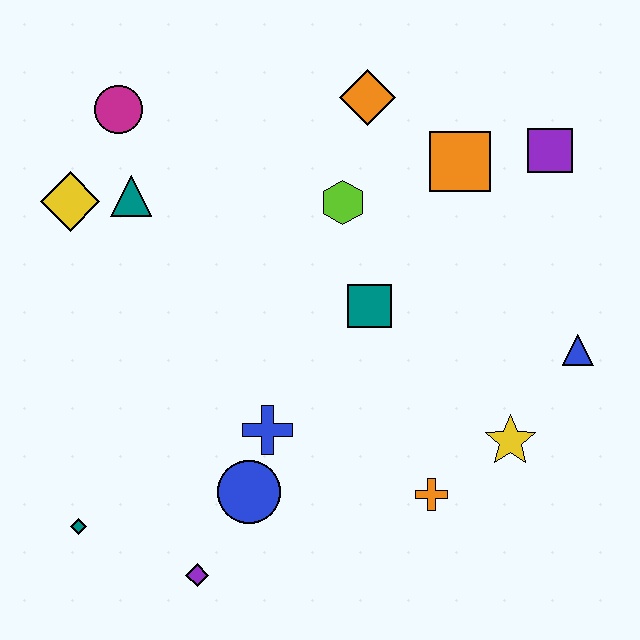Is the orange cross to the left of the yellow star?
Yes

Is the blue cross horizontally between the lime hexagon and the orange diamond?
No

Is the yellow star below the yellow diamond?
Yes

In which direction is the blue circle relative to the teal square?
The blue circle is below the teal square.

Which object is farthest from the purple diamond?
The purple square is farthest from the purple diamond.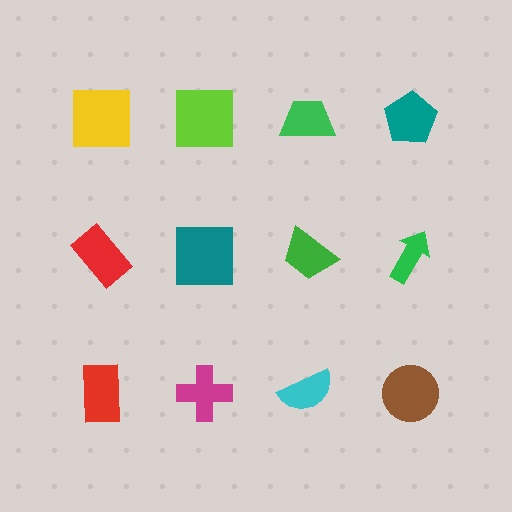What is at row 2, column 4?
A green arrow.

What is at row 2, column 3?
A green trapezoid.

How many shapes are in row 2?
4 shapes.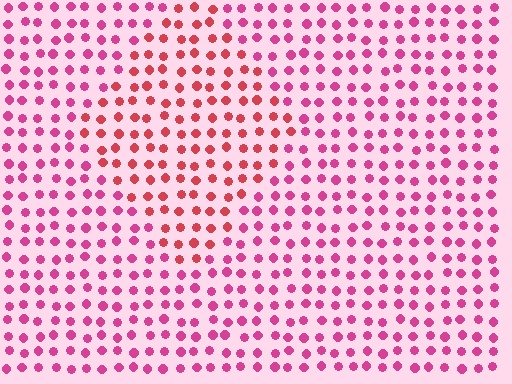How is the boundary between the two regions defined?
The boundary is defined purely by a slight shift in hue (about 28 degrees). Spacing, size, and orientation are identical on both sides.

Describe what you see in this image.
The image is filled with small magenta elements in a uniform arrangement. A diamond-shaped region is visible where the elements are tinted to a slightly different hue, forming a subtle color boundary.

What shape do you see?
I see a diamond.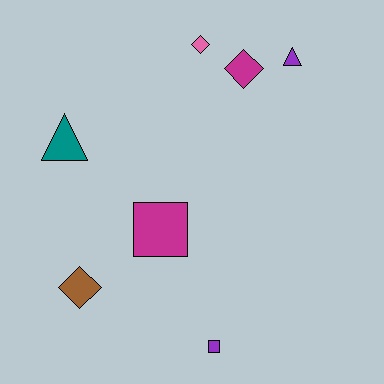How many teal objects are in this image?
There is 1 teal object.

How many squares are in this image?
There are 2 squares.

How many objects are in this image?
There are 7 objects.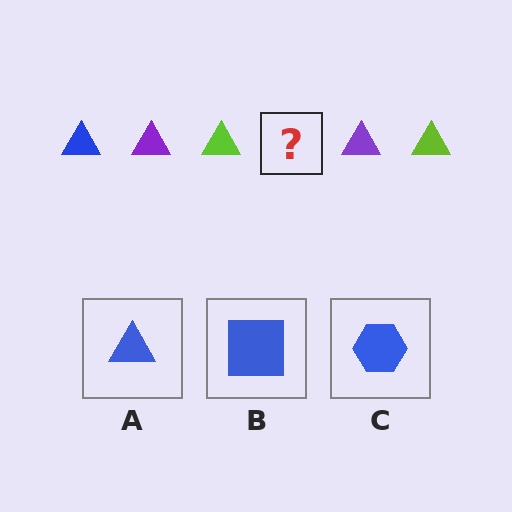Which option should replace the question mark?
Option A.